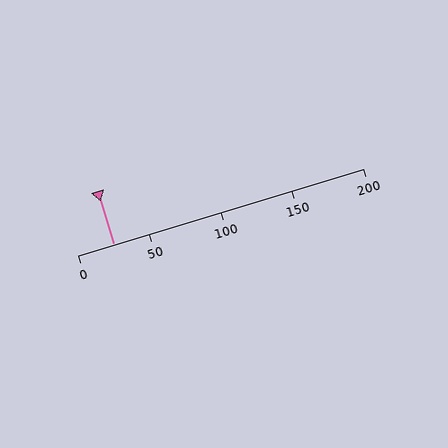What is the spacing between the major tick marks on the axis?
The major ticks are spaced 50 apart.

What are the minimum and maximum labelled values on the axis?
The axis runs from 0 to 200.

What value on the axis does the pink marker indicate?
The marker indicates approximately 25.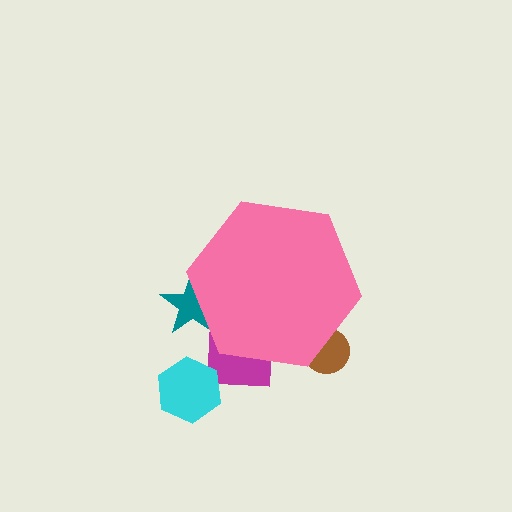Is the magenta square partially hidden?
Yes, the magenta square is partially hidden behind the pink hexagon.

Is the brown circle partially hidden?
Yes, the brown circle is partially hidden behind the pink hexagon.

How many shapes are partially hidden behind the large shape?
3 shapes are partially hidden.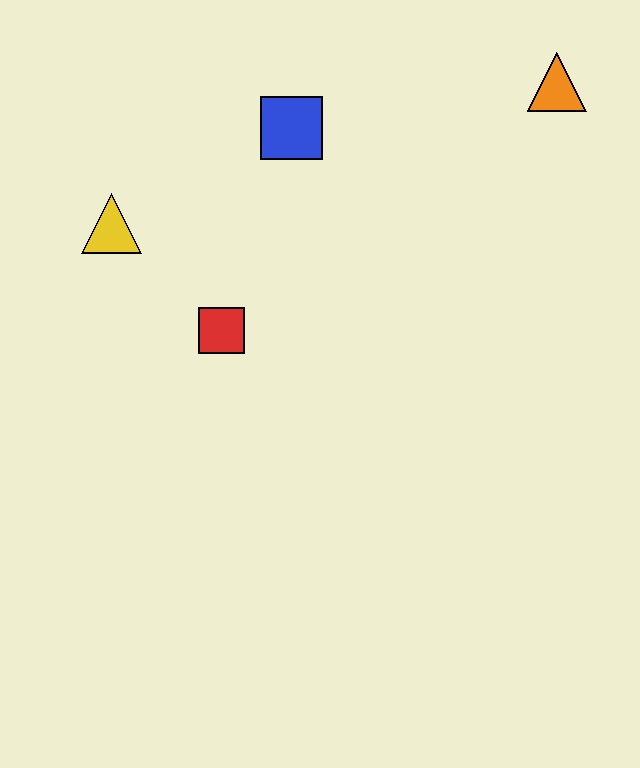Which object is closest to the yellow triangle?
The red square is closest to the yellow triangle.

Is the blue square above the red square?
Yes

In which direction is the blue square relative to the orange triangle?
The blue square is to the left of the orange triangle.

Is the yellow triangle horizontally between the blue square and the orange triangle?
No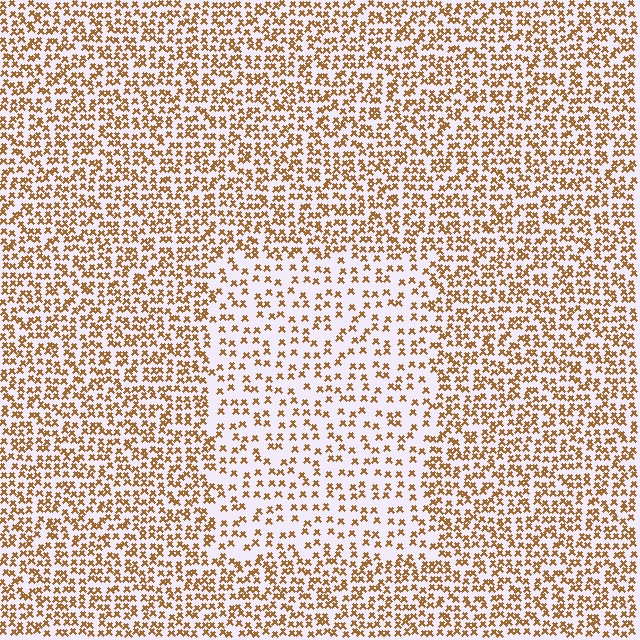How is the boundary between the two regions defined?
The boundary is defined by a change in element density (approximately 1.9x ratio). All elements are the same color, size, and shape.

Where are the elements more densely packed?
The elements are more densely packed outside the rectangle boundary.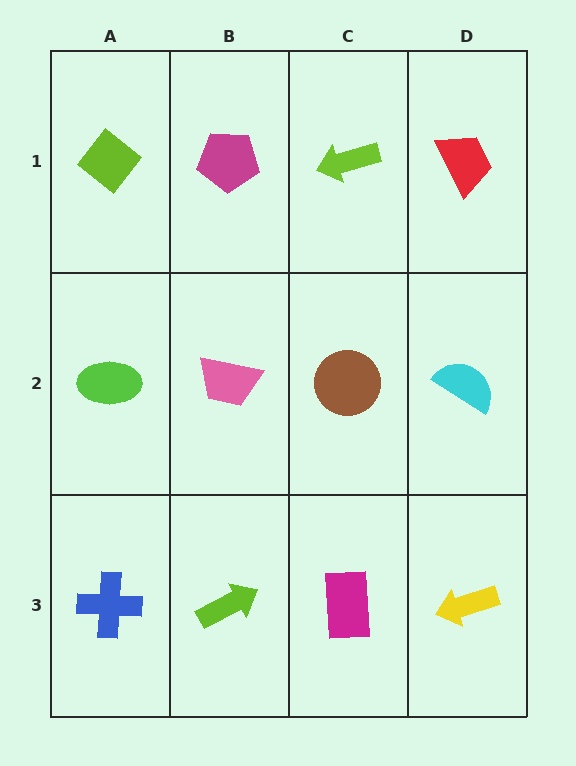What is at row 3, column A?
A blue cross.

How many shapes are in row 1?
4 shapes.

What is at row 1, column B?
A magenta pentagon.